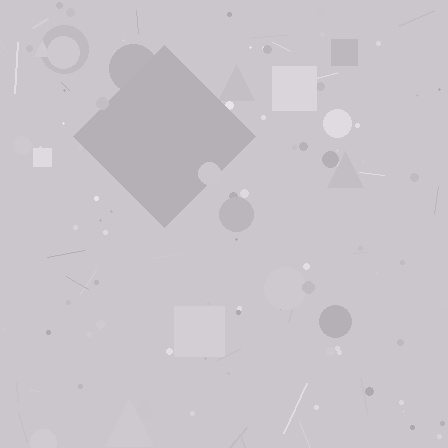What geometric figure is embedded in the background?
A diamond is embedded in the background.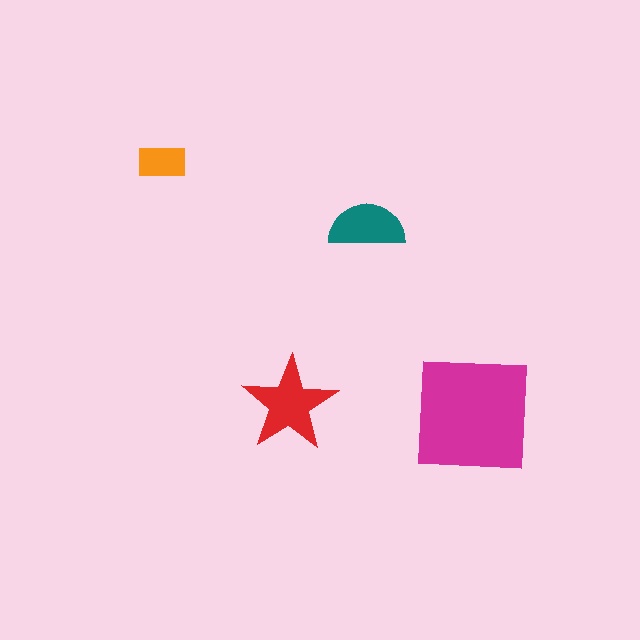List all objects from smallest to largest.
The orange rectangle, the teal semicircle, the red star, the magenta square.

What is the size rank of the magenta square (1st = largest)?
1st.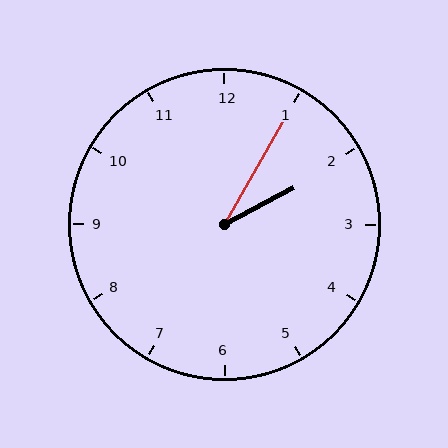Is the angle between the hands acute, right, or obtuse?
It is acute.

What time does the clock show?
2:05.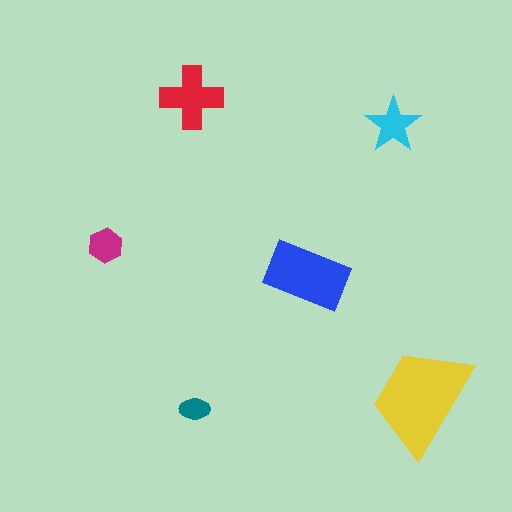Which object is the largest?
The yellow trapezoid.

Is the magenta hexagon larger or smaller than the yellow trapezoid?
Smaller.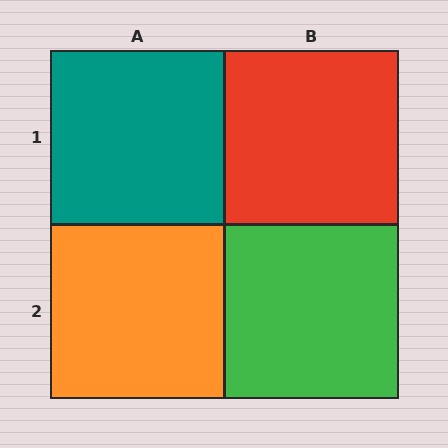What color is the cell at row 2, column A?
Orange.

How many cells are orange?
1 cell is orange.